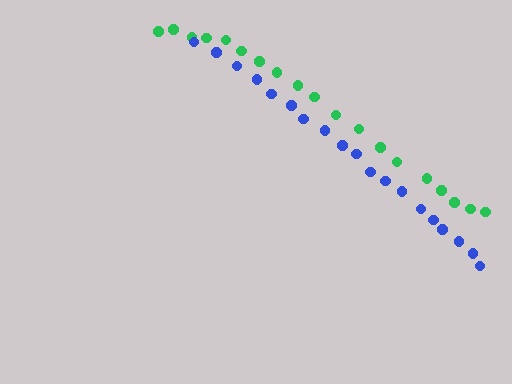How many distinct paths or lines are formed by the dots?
There are 2 distinct paths.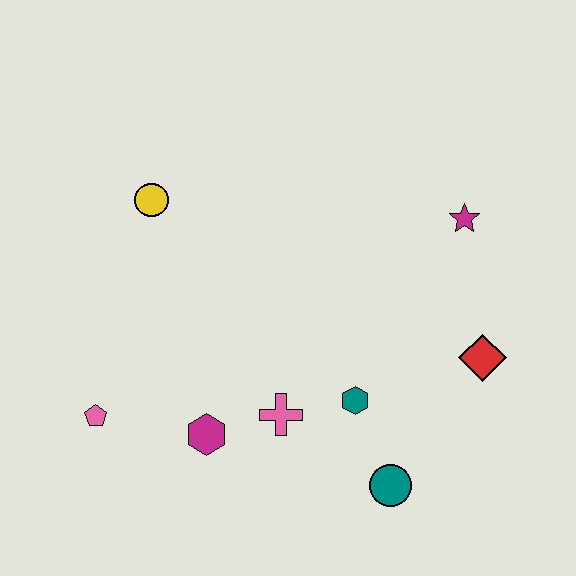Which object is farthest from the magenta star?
The pink pentagon is farthest from the magenta star.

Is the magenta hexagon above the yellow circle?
No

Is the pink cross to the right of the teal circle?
No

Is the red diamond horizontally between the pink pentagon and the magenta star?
No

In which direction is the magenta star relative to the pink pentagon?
The magenta star is to the right of the pink pentagon.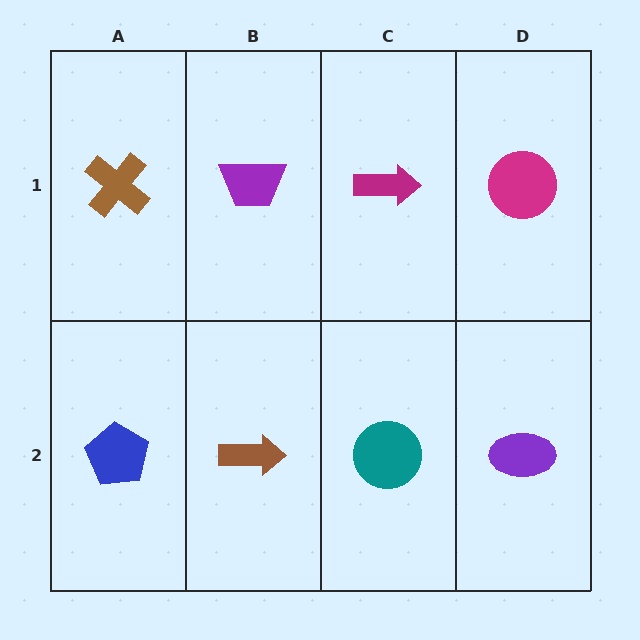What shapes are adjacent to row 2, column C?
A magenta arrow (row 1, column C), a brown arrow (row 2, column B), a purple ellipse (row 2, column D).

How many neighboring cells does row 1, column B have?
3.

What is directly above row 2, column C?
A magenta arrow.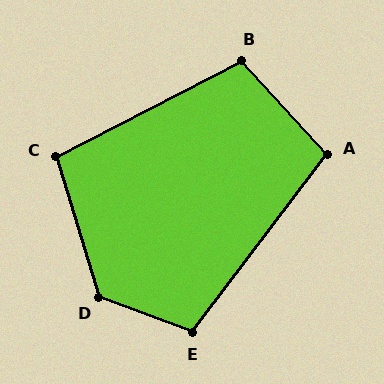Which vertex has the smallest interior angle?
A, at approximately 100 degrees.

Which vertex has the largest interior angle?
D, at approximately 128 degrees.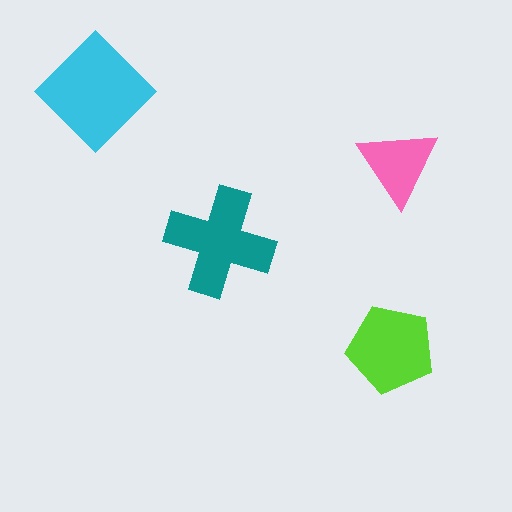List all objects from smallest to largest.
The pink triangle, the lime pentagon, the teal cross, the cyan diamond.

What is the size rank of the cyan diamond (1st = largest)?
1st.